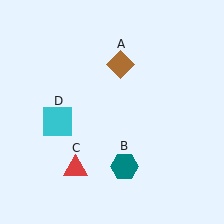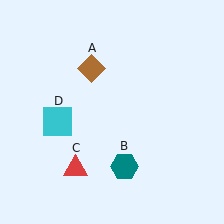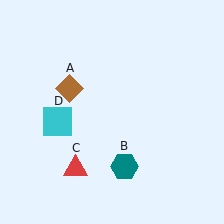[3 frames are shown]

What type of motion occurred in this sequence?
The brown diamond (object A) rotated counterclockwise around the center of the scene.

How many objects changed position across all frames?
1 object changed position: brown diamond (object A).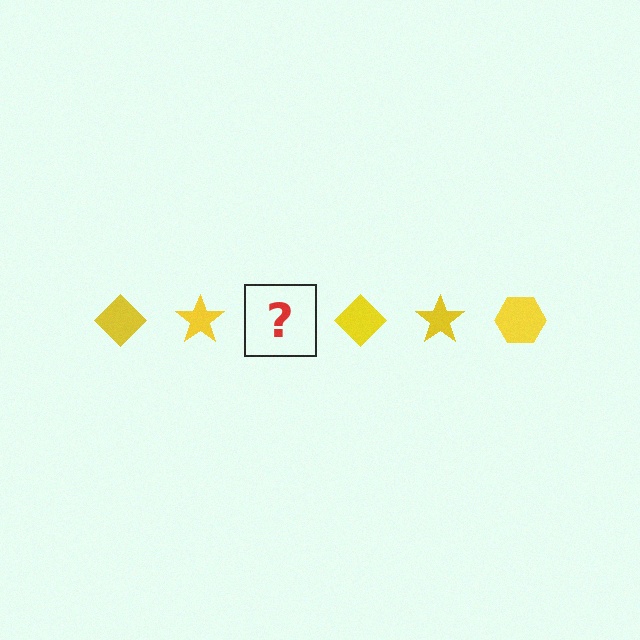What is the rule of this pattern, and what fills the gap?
The rule is that the pattern cycles through diamond, star, hexagon shapes in yellow. The gap should be filled with a yellow hexagon.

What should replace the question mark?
The question mark should be replaced with a yellow hexagon.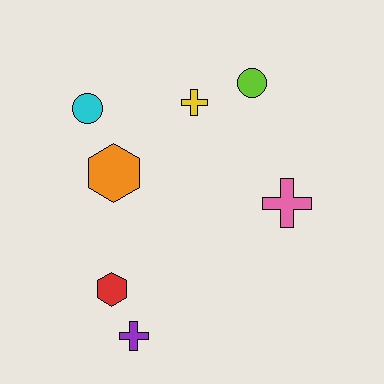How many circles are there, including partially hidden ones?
There are 2 circles.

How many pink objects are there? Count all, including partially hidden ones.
There is 1 pink object.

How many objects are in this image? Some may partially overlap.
There are 7 objects.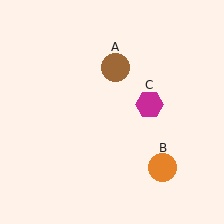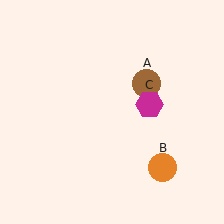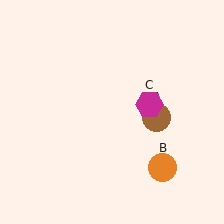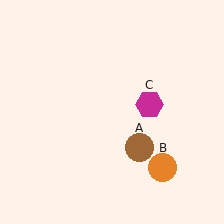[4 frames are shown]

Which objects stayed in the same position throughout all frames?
Orange circle (object B) and magenta hexagon (object C) remained stationary.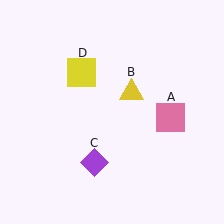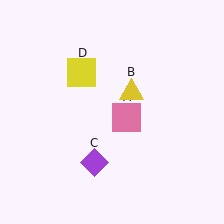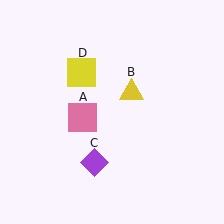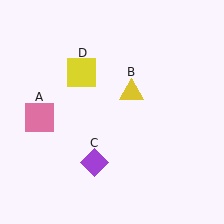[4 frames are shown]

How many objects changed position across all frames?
1 object changed position: pink square (object A).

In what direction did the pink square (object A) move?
The pink square (object A) moved left.